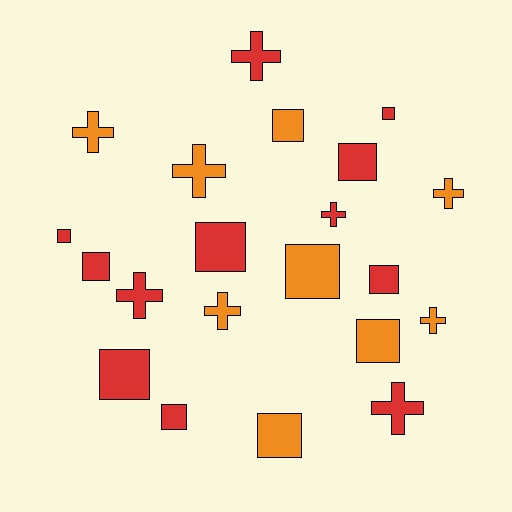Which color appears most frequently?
Red, with 12 objects.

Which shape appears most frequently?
Square, with 12 objects.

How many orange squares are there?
There are 4 orange squares.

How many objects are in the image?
There are 21 objects.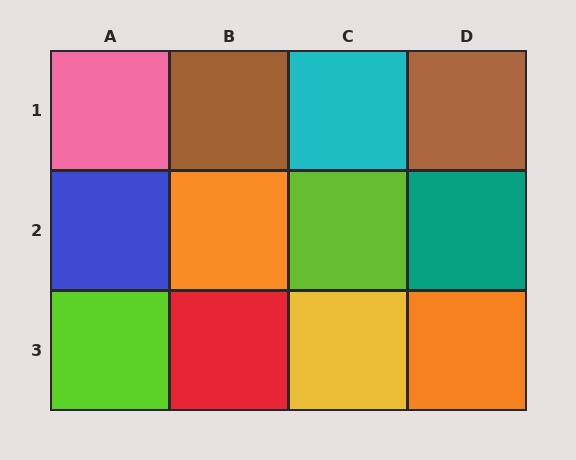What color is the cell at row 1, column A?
Pink.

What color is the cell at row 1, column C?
Cyan.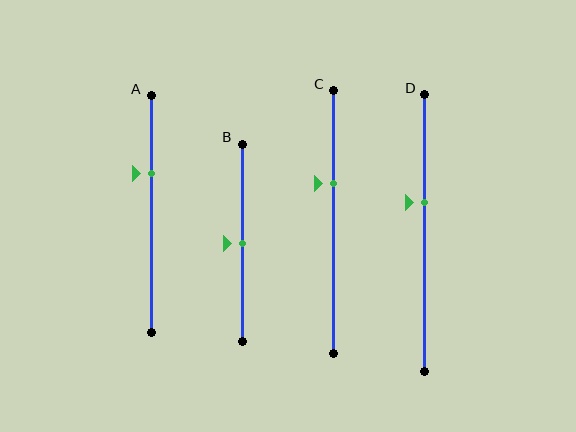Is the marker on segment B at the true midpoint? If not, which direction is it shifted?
Yes, the marker on segment B is at the true midpoint.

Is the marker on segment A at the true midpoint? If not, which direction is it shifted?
No, the marker on segment A is shifted upward by about 17% of the segment length.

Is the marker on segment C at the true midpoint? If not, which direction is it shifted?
No, the marker on segment C is shifted upward by about 15% of the segment length.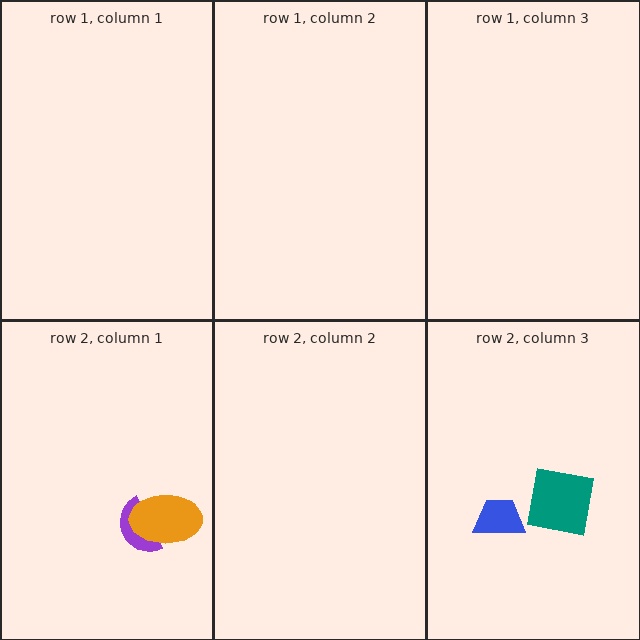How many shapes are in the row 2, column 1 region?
2.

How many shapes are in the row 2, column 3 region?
2.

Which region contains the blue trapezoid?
The row 2, column 3 region.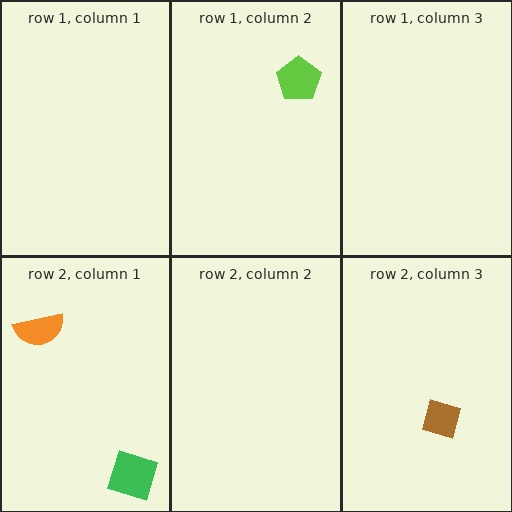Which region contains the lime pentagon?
The row 1, column 2 region.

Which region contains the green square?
The row 2, column 1 region.